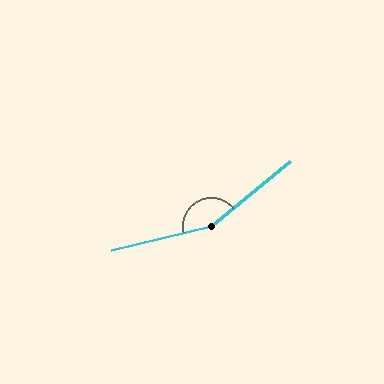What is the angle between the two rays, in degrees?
Approximately 154 degrees.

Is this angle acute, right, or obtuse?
It is obtuse.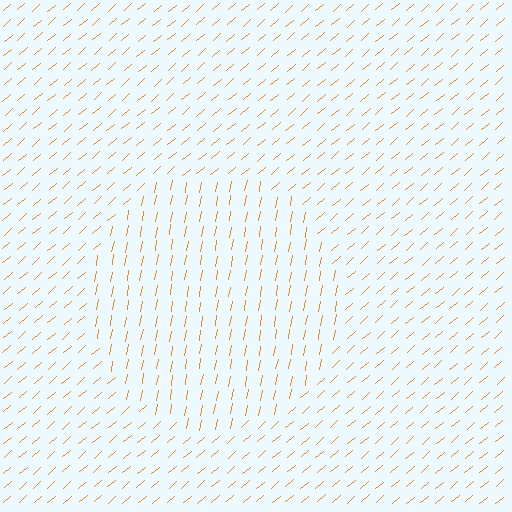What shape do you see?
I see a circle.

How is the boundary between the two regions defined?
The boundary is defined purely by a change in line orientation (approximately 39 degrees difference). All lines are the same color and thickness.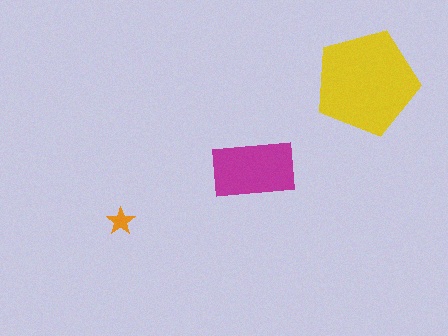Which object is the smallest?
The orange star.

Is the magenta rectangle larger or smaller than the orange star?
Larger.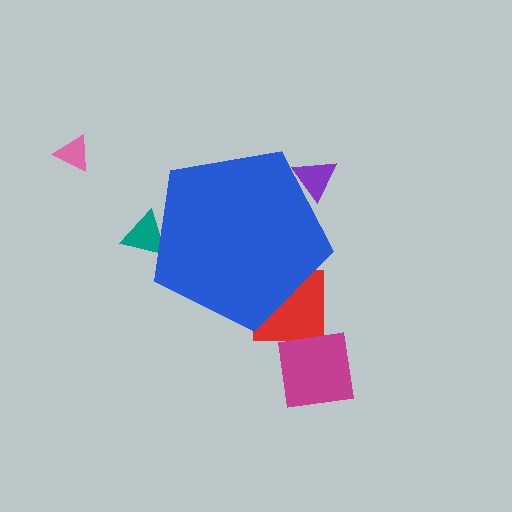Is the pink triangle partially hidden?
No, the pink triangle is fully visible.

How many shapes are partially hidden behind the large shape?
3 shapes are partially hidden.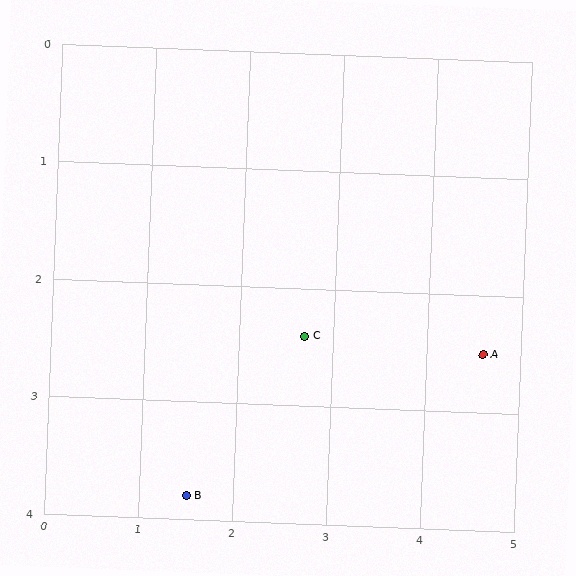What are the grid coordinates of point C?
Point C is at approximately (2.7, 2.4).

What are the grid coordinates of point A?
Point A is at approximately (4.6, 2.5).